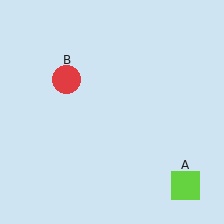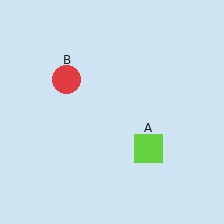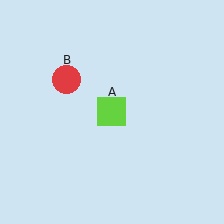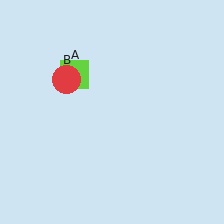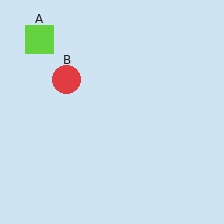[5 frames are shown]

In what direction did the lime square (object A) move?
The lime square (object A) moved up and to the left.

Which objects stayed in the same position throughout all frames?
Red circle (object B) remained stationary.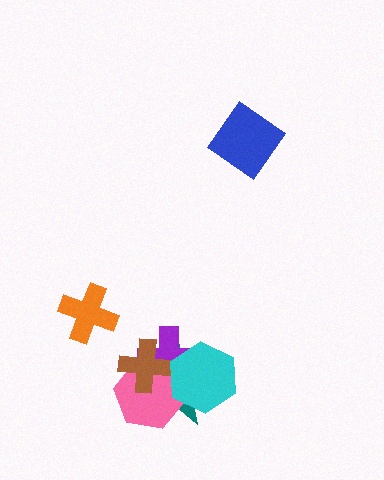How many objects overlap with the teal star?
4 objects overlap with the teal star.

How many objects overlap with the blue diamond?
0 objects overlap with the blue diamond.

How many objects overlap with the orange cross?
0 objects overlap with the orange cross.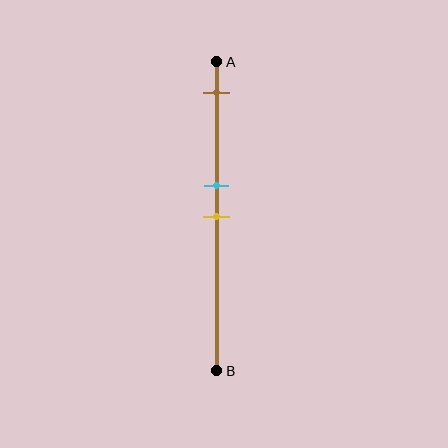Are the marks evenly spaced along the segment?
No, the marks are not evenly spaced.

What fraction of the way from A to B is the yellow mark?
The yellow mark is approximately 50% (0.5) of the way from A to B.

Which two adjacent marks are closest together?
The cyan and yellow marks are the closest adjacent pair.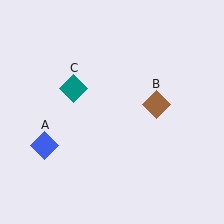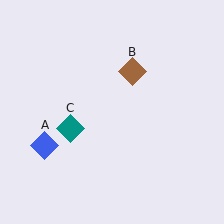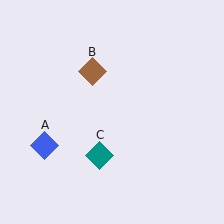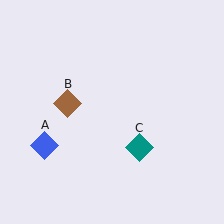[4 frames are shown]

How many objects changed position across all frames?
2 objects changed position: brown diamond (object B), teal diamond (object C).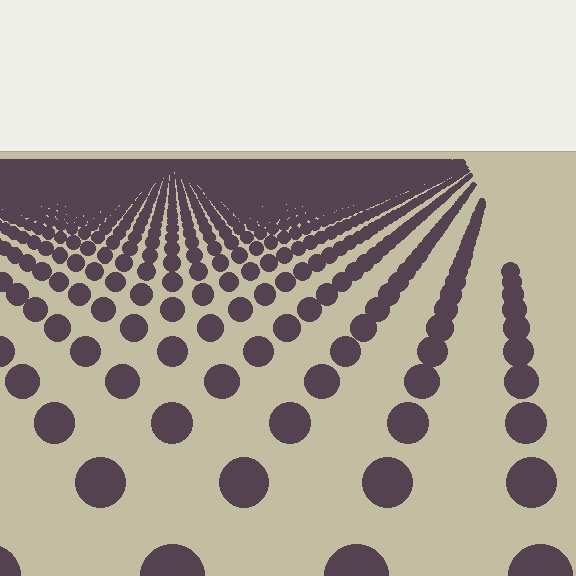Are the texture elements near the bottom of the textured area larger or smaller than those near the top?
Larger. Near the bottom, elements are closer to the viewer and appear at a bigger on-screen size.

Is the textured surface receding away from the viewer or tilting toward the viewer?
The surface is receding away from the viewer. Texture elements get smaller and denser toward the top.